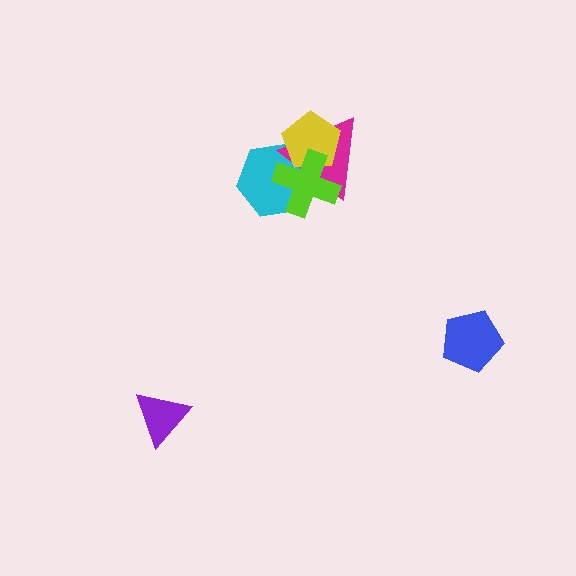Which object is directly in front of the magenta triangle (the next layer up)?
The yellow pentagon is directly in front of the magenta triangle.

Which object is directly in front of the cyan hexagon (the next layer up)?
The magenta triangle is directly in front of the cyan hexagon.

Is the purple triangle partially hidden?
No, no other shape covers it.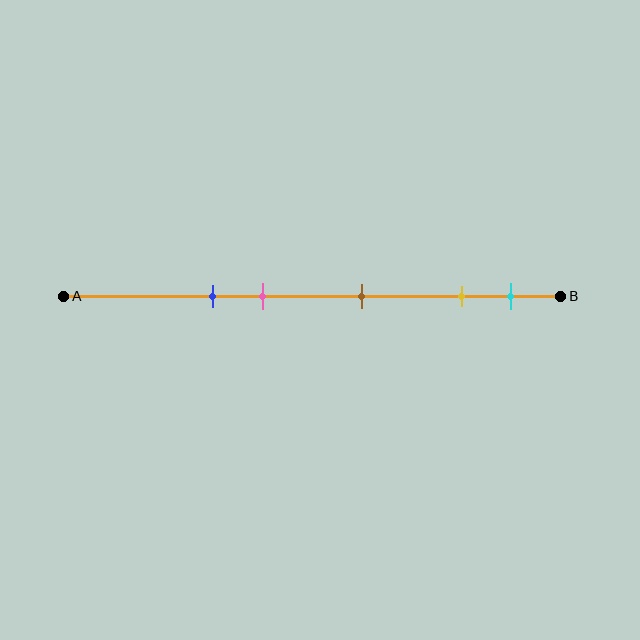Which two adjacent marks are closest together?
The yellow and cyan marks are the closest adjacent pair.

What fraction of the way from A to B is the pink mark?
The pink mark is approximately 40% (0.4) of the way from A to B.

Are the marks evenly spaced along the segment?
No, the marks are not evenly spaced.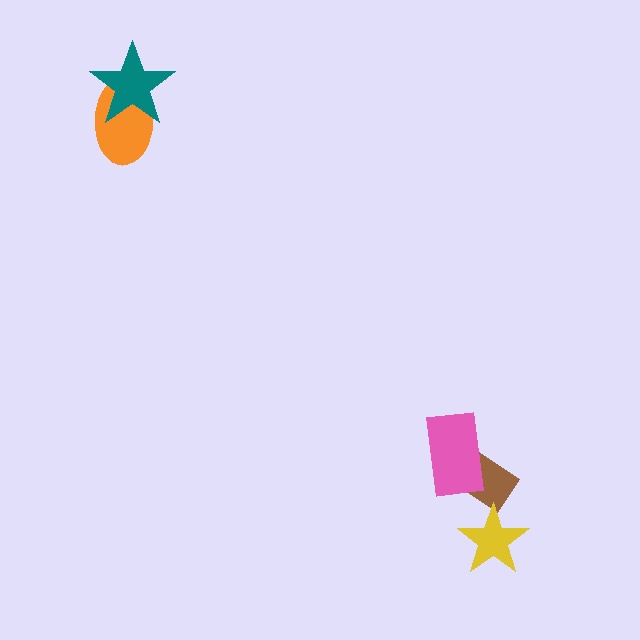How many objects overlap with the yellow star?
0 objects overlap with the yellow star.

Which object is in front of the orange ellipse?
The teal star is in front of the orange ellipse.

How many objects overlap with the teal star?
1 object overlaps with the teal star.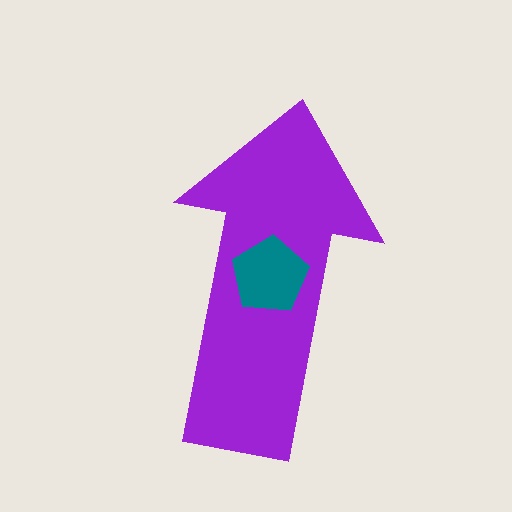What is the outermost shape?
The purple arrow.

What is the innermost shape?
The teal pentagon.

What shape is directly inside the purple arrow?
The teal pentagon.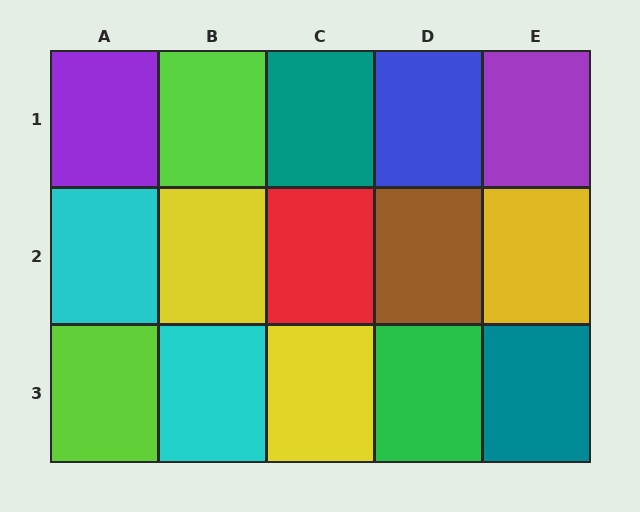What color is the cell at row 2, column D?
Brown.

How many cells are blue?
1 cell is blue.